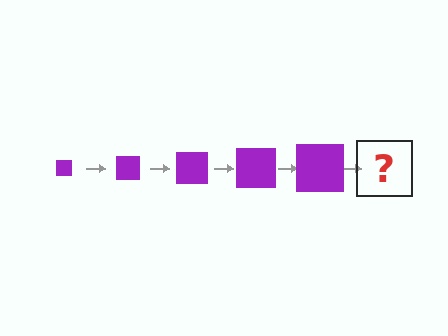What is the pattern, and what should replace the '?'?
The pattern is that the square gets progressively larger each step. The '?' should be a purple square, larger than the previous one.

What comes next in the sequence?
The next element should be a purple square, larger than the previous one.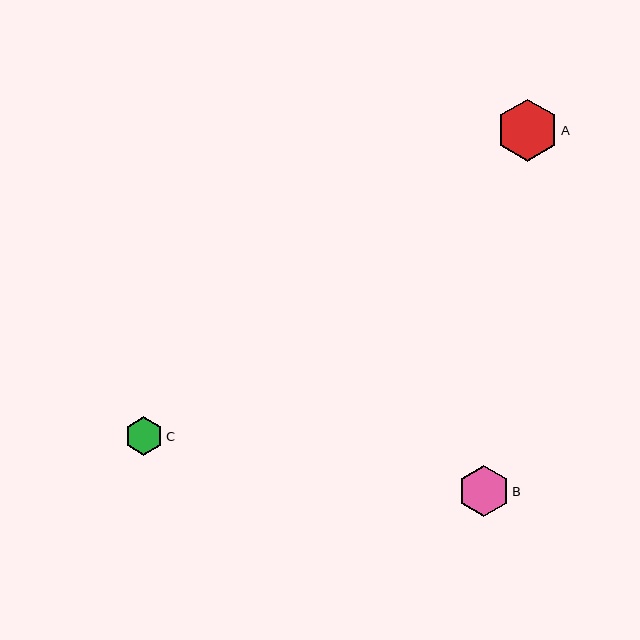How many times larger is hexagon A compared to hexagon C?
Hexagon A is approximately 1.6 times the size of hexagon C.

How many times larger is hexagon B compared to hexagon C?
Hexagon B is approximately 1.3 times the size of hexagon C.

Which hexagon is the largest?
Hexagon A is the largest with a size of approximately 62 pixels.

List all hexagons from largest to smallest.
From largest to smallest: A, B, C.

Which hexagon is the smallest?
Hexagon C is the smallest with a size of approximately 39 pixels.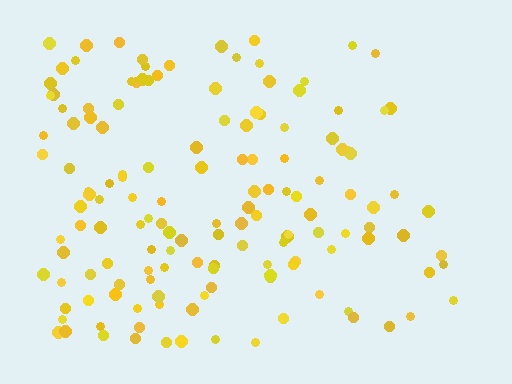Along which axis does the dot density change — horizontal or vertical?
Horizontal.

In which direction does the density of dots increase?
From right to left, with the left side densest.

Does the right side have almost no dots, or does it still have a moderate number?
Still a moderate number, just noticeably fewer than the left.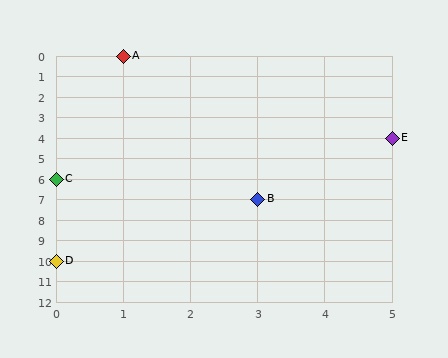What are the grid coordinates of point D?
Point D is at grid coordinates (0, 10).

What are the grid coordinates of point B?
Point B is at grid coordinates (3, 7).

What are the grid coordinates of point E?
Point E is at grid coordinates (5, 4).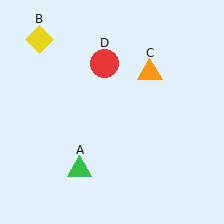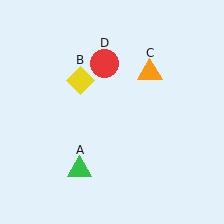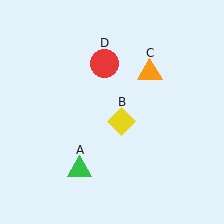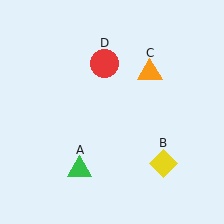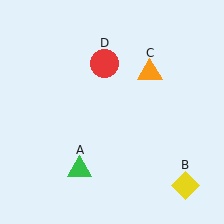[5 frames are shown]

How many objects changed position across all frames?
1 object changed position: yellow diamond (object B).